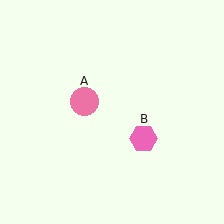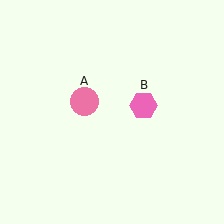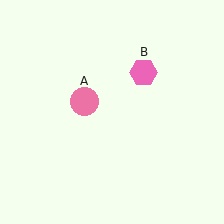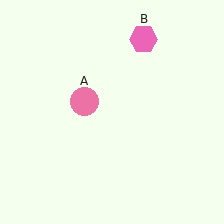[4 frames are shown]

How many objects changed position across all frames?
1 object changed position: pink hexagon (object B).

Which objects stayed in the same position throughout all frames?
Pink circle (object A) remained stationary.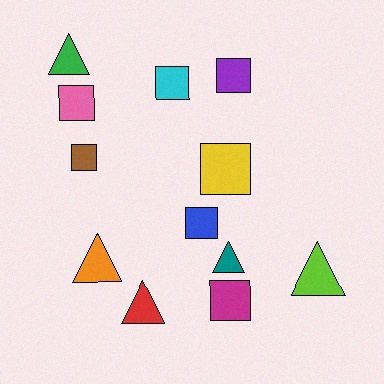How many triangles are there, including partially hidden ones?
There are 5 triangles.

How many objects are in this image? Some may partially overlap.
There are 12 objects.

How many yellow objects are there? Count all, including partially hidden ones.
There is 1 yellow object.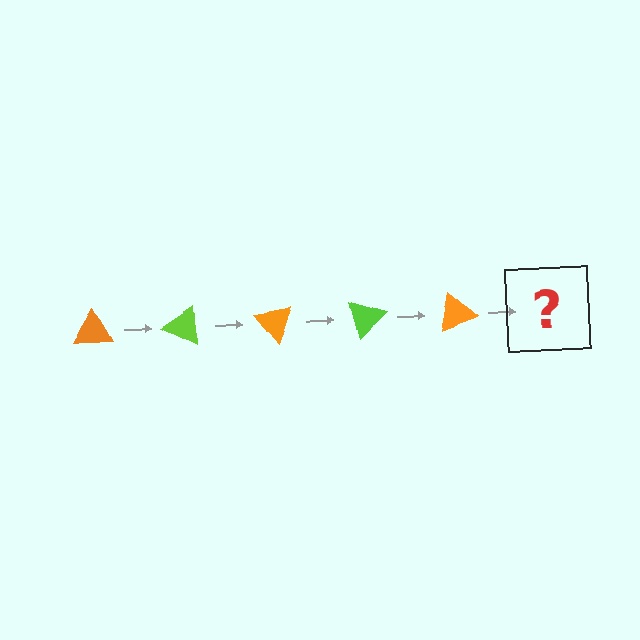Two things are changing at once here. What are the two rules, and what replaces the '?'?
The two rules are that it rotates 25 degrees each step and the color cycles through orange and lime. The '?' should be a lime triangle, rotated 125 degrees from the start.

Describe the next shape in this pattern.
It should be a lime triangle, rotated 125 degrees from the start.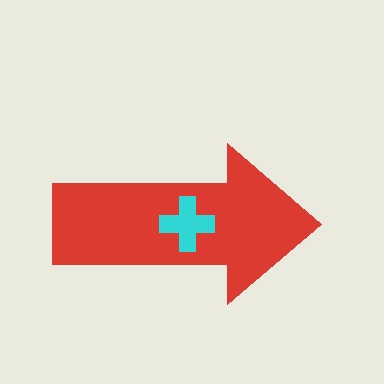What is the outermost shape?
The red arrow.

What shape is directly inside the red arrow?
The cyan cross.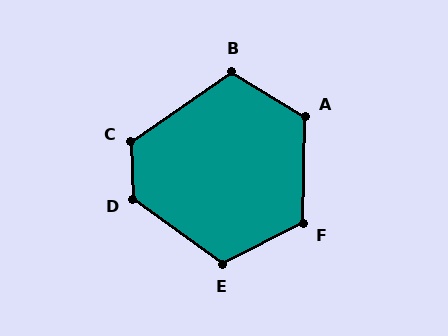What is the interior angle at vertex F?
Approximately 118 degrees (obtuse).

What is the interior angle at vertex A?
Approximately 120 degrees (obtuse).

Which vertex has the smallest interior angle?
B, at approximately 114 degrees.